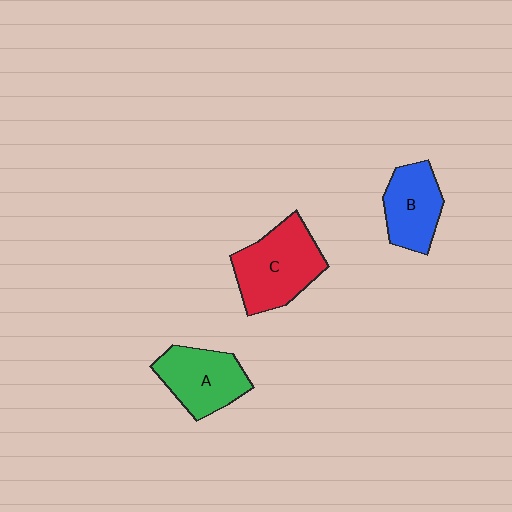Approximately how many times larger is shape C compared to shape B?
Approximately 1.4 times.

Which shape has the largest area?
Shape C (red).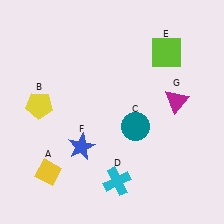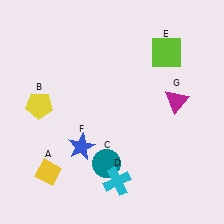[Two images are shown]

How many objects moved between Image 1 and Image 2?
1 object moved between the two images.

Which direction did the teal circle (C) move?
The teal circle (C) moved down.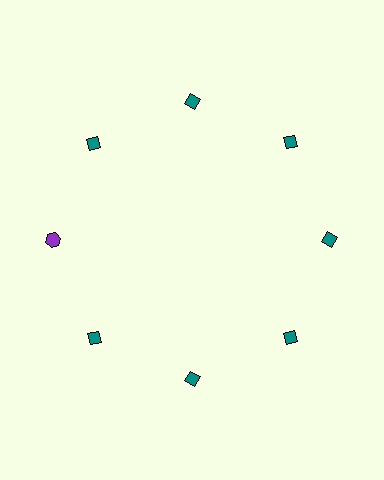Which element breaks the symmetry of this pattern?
The purple hexagon at roughly the 9 o'clock position breaks the symmetry. All other shapes are teal diamonds.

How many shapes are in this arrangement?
There are 8 shapes arranged in a ring pattern.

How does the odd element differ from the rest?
It differs in both color (purple instead of teal) and shape (hexagon instead of diamond).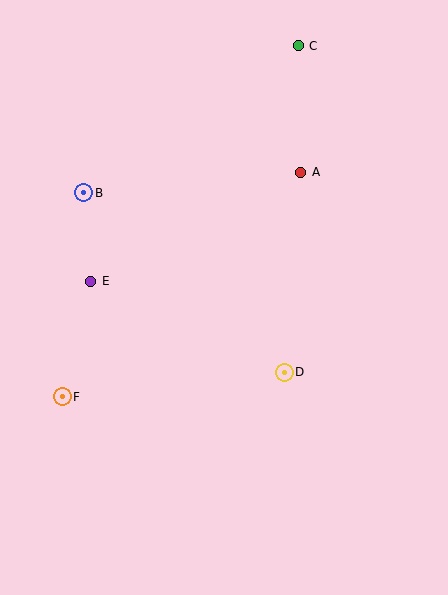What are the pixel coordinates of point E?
Point E is at (91, 281).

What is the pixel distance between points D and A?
The distance between D and A is 201 pixels.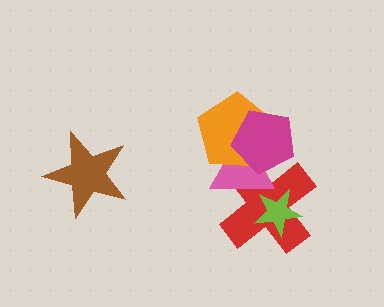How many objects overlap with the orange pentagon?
3 objects overlap with the orange pentagon.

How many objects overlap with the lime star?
2 objects overlap with the lime star.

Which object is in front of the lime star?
The pink triangle is in front of the lime star.